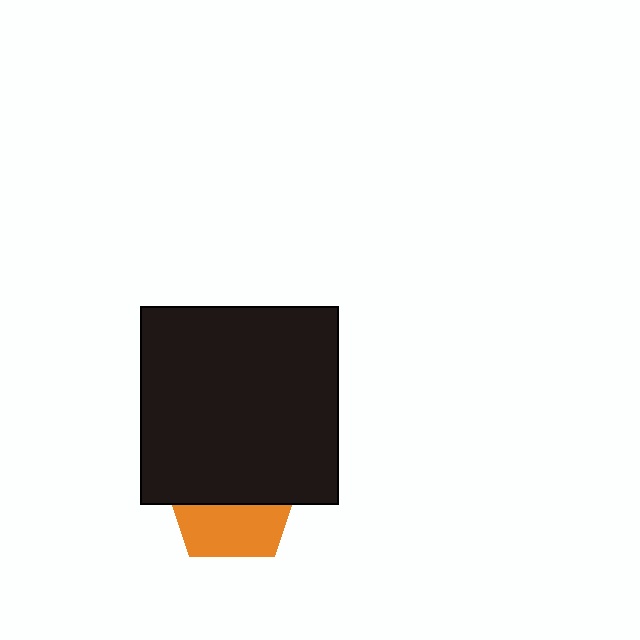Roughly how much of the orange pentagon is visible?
A small part of it is visible (roughly 42%).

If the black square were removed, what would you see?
You would see the complete orange pentagon.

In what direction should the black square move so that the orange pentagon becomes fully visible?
The black square should move up. That is the shortest direction to clear the overlap and leave the orange pentagon fully visible.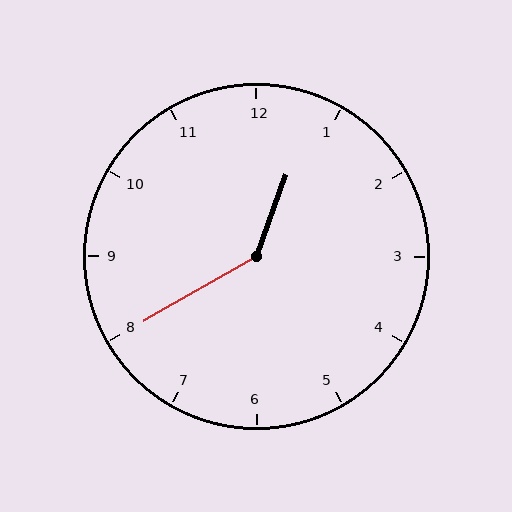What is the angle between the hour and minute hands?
Approximately 140 degrees.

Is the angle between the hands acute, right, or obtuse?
It is obtuse.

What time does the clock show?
12:40.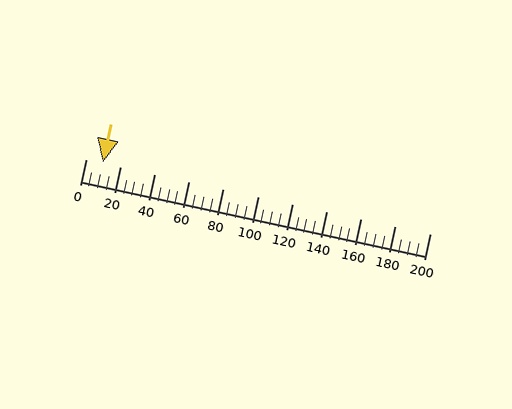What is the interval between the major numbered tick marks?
The major tick marks are spaced 20 units apart.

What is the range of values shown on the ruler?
The ruler shows values from 0 to 200.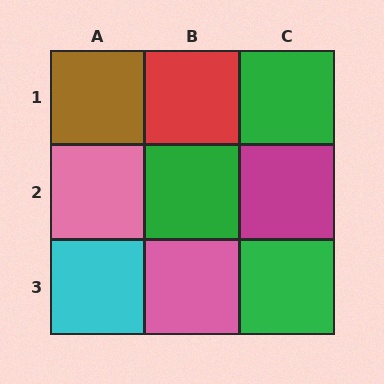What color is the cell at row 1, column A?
Brown.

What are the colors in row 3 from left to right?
Cyan, pink, green.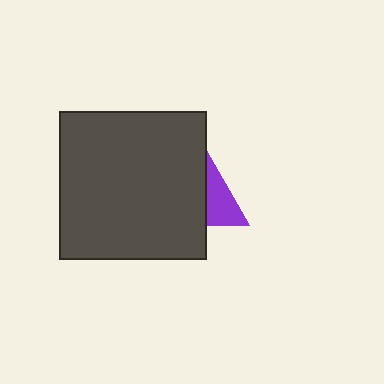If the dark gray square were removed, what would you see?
You would see the complete purple triangle.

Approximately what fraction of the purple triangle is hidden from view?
Roughly 66% of the purple triangle is hidden behind the dark gray square.